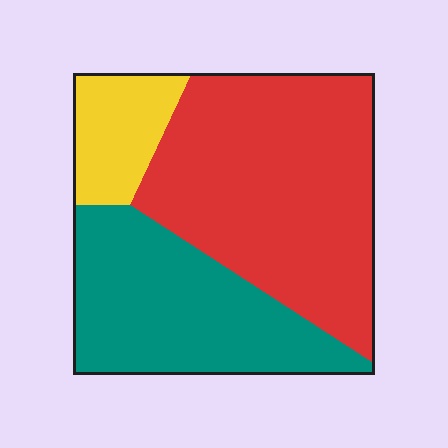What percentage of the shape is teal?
Teal covers 35% of the shape.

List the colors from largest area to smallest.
From largest to smallest: red, teal, yellow.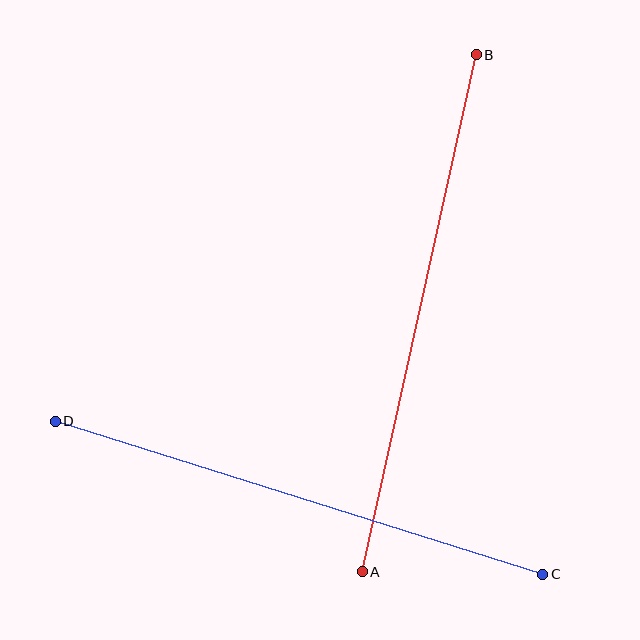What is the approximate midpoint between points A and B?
The midpoint is at approximately (419, 313) pixels.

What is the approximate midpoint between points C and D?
The midpoint is at approximately (299, 498) pixels.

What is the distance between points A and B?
The distance is approximately 529 pixels.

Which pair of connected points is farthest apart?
Points A and B are farthest apart.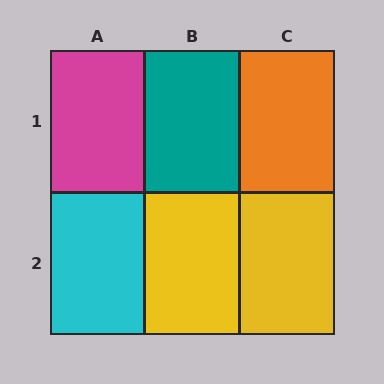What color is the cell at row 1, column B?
Teal.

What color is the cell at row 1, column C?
Orange.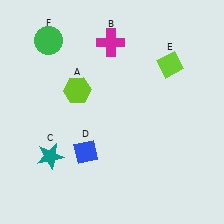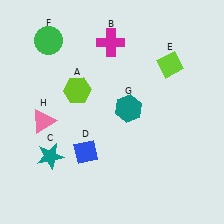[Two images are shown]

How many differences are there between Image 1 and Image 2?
There are 2 differences between the two images.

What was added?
A teal hexagon (G), a pink triangle (H) were added in Image 2.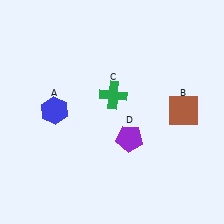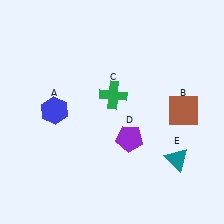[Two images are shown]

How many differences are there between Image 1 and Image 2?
There is 1 difference between the two images.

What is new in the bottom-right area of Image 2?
A teal triangle (E) was added in the bottom-right area of Image 2.